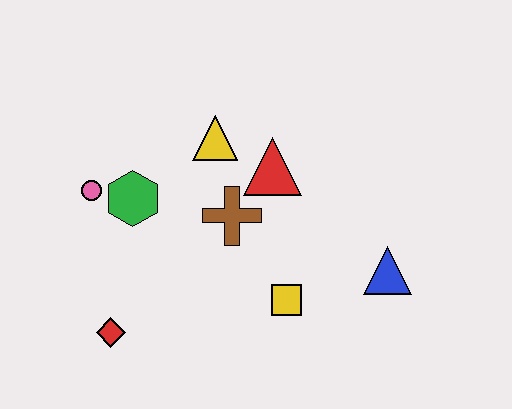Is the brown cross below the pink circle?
Yes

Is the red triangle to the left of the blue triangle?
Yes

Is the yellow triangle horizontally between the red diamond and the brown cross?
Yes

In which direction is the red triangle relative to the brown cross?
The red triangle is above the brown cross.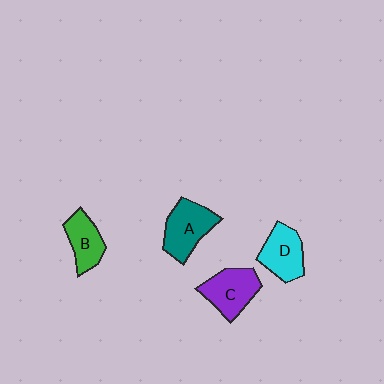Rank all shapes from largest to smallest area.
From largest to smallest: A (teal), C (purple), D (cyan), B (green).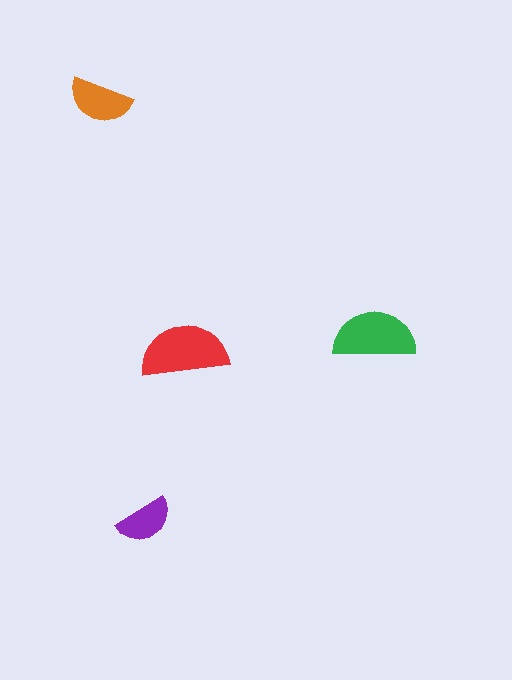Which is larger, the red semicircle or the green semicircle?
The red one.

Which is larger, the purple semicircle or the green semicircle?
The green one.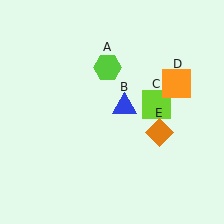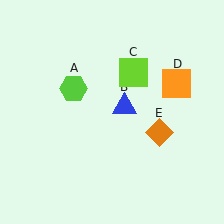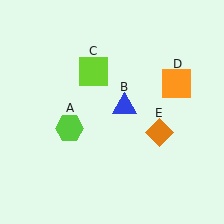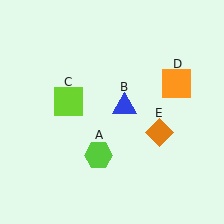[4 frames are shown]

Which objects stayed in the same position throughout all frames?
Blue triangle (object B) and orange square (object D) and orange diamond (object E) remained stationary.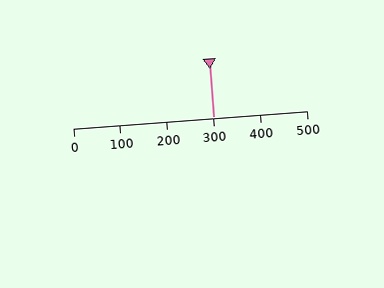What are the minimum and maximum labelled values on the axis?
The axis runs from 0 to 500.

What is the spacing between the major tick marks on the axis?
The major ticks are spaced 100 apart.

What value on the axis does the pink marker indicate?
The marker indicates approximately 300.